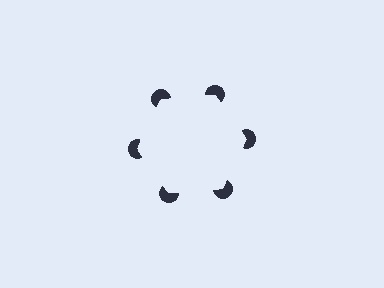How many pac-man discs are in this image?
There are 6 — one at each vertex of the illusory hexagon.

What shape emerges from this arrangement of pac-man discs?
An illusory hexagon — its edges are inferred from the aligned wedge cuts in the pac-man discs, not physically drawn.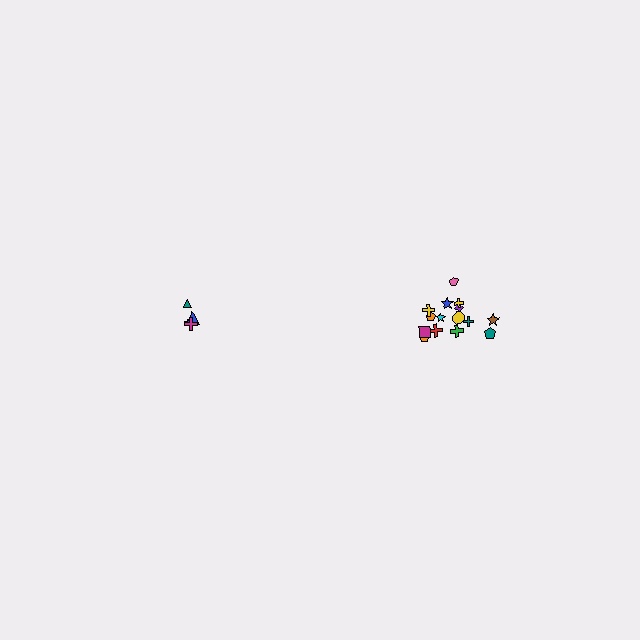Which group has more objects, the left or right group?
The right group.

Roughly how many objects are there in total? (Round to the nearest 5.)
Roughly 20 objects in total.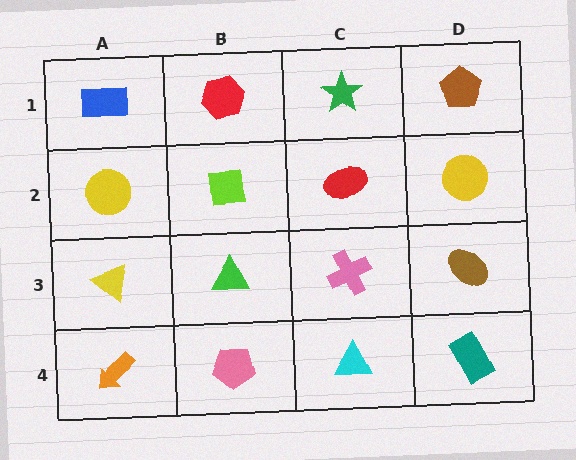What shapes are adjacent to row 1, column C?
A red ellipse (row 2, column C), a red hexagon (row 1, column B), a brown pentagon (row 1, column D).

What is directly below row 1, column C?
A red ellipse.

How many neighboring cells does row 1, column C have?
3.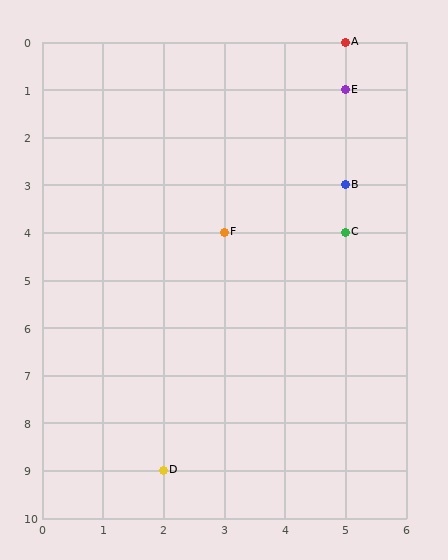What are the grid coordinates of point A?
Point A is at grid coordinates (5, 0).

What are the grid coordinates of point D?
Point D is at grid coordinates (2, 9).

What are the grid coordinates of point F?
Point F is at grid coordinates (3, 4).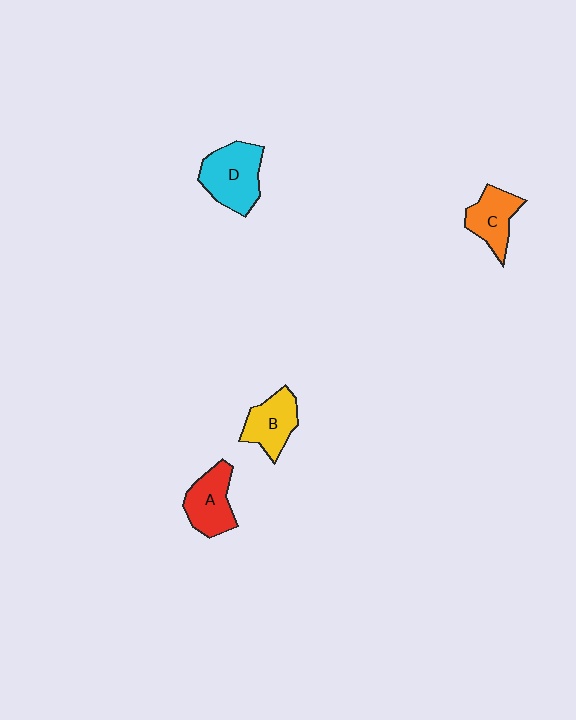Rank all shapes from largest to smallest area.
From largest to smallest: D (cyan), A (red), B (yellow), C (orange).